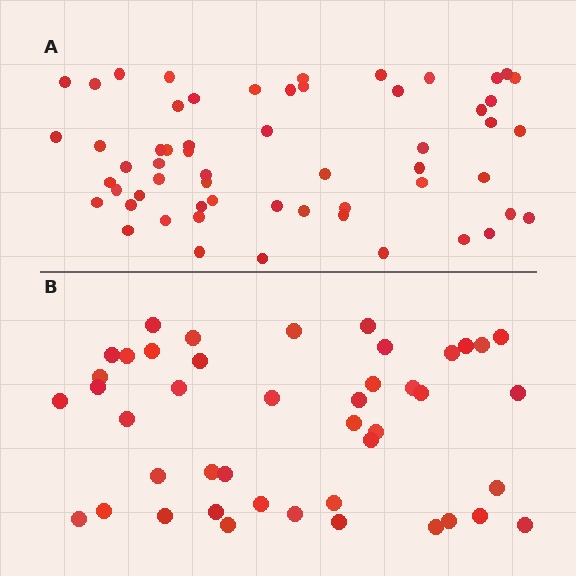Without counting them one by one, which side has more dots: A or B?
Region A (the top region) has more dots.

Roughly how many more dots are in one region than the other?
Region A has approximately 15 more dots than region B.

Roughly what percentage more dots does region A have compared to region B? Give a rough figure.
About 30% more.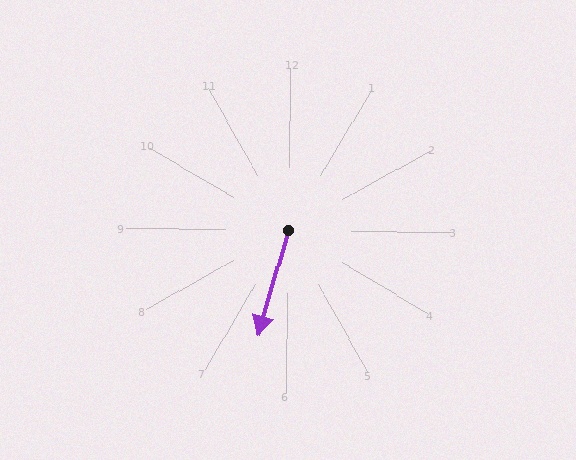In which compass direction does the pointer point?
South.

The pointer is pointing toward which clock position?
Roughly 7 o'clock.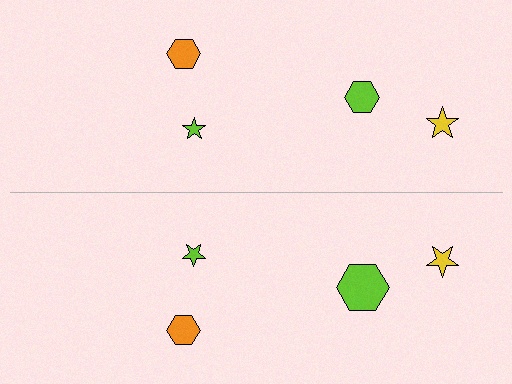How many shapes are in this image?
There are 8 shapes in this image.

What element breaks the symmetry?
The lime hexagon on the bottom side has a different size than its mirror counterpart.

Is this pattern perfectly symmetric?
No, the pattern is not perfectly symmetric. The lime hexagon on the bottom side has a different size than its mirror counterpart.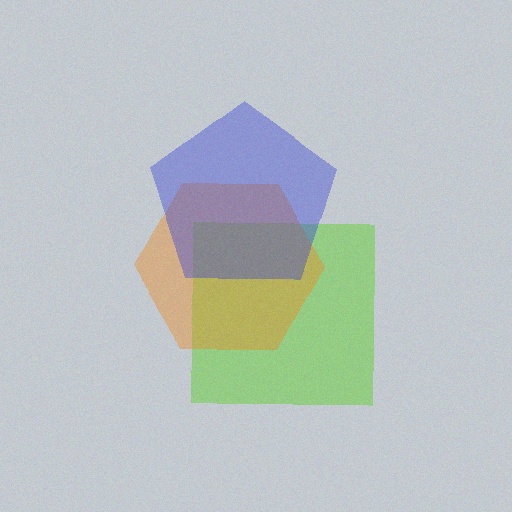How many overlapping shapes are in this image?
There are 3 overlapping shapes in the image.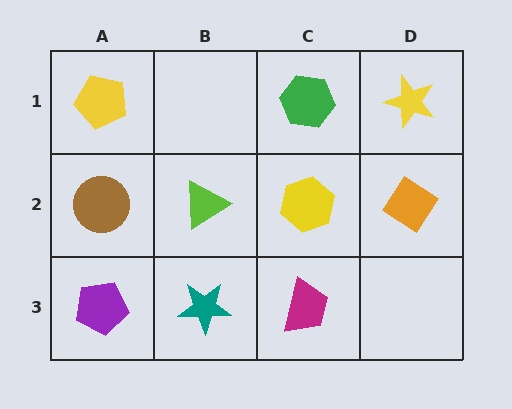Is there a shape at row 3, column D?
No, that cell is empty.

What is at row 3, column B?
A teal star.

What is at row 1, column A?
A yellow pentagon.